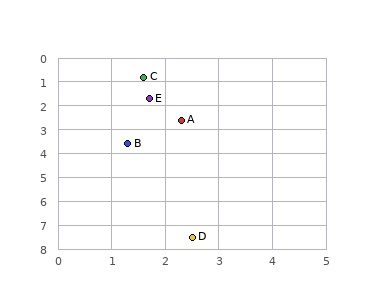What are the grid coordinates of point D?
Point D is at approximately (2.5, 7.5).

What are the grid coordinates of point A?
Point A is at approximately (2.3, 2.6).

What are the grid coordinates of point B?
Point B is at approximately (1.3, 3.6).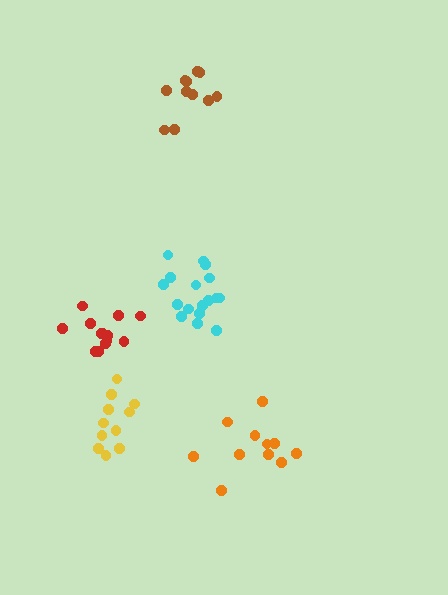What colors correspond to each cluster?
The clusters are colored: red, orange, brown, yellow, cyan.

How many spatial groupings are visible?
There are 5 spatial groupings.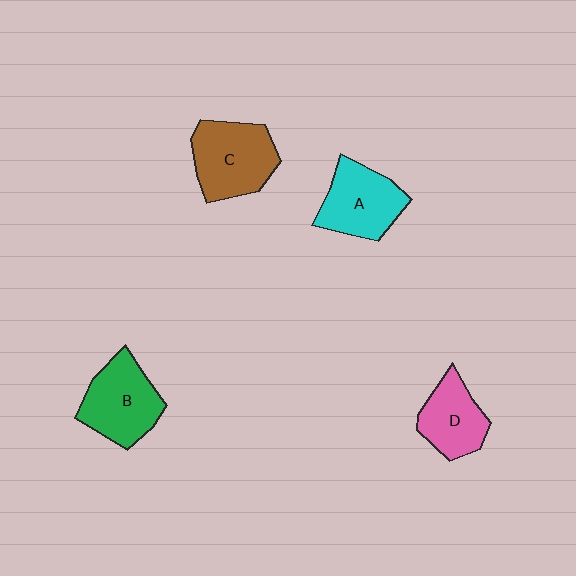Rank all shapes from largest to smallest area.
From largest to smallest: C (brown), B (green), A (cyan), D (pink).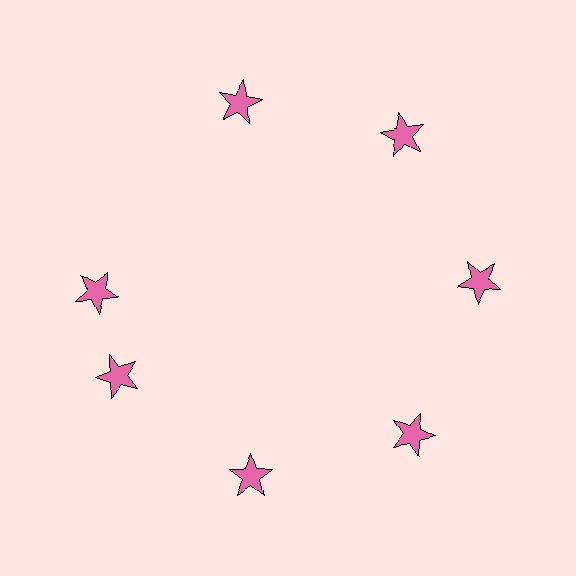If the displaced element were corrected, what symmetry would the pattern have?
It would have 7-fold rotational symmetry — the pattern would map onto itself every 51 degrees.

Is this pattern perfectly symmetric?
No. The 7 pink stars are arranged in a ring, but one element near the 10 o'clock position is rotated out of alignment along the ring, breaking the 7-fold rotational symmetry.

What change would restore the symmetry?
The symmetry would be restored by rotating it back into even spacing with its neighbors so that all 7 stars sit at equal angles and equal distance from the center.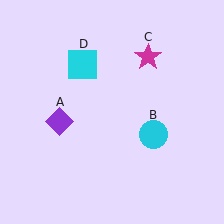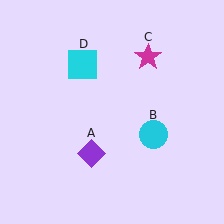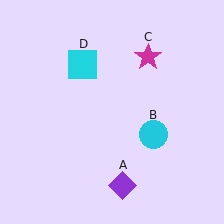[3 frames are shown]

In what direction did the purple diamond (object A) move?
The purple diamond (object A) moved down and to the right.